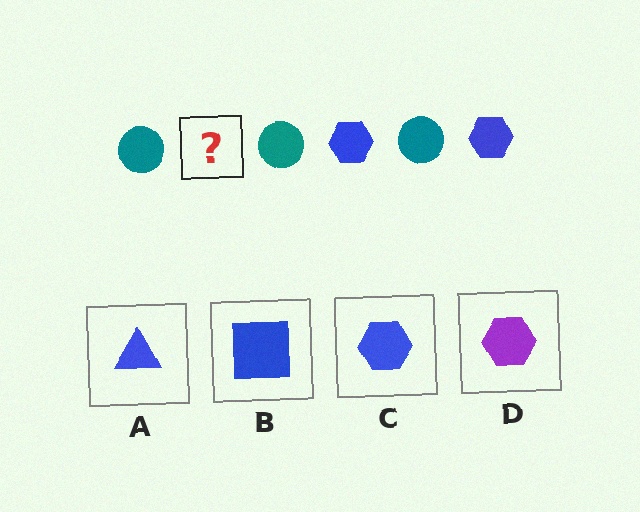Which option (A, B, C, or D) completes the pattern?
C.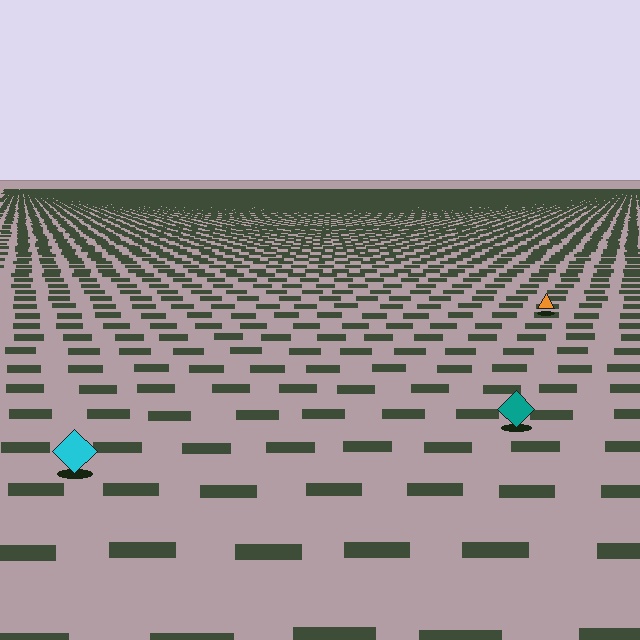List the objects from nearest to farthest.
From nearest to farthest: the cyan diamond, the teal diamond, the orange triangle.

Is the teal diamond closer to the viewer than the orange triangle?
Yes. The teal diamond is closer — you can tell from the texture gradient: the ground texture is coarser near it.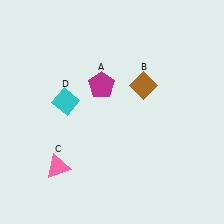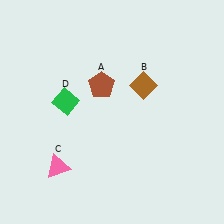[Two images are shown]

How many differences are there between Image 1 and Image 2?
There are 2 differences between the two images.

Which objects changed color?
A changed from magenta to brown. D changed from cyan to green.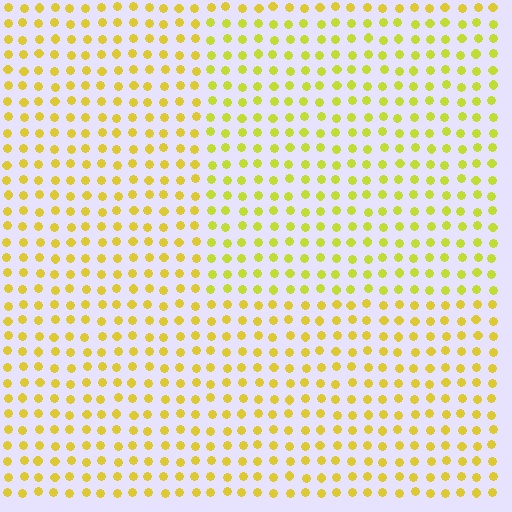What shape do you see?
I see a rectangle.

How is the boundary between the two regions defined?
The boundary is defined purely by a slight shift in hue (about 17 degrees). Spacing, size, and orientation are identical on both sides.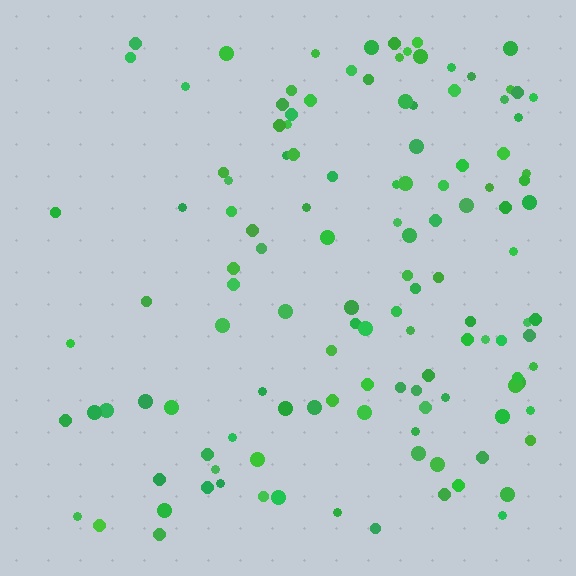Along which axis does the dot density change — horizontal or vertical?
Horizontal.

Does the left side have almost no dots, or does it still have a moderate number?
Still a moderate number, just noticeably fewer than the right.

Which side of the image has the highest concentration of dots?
The right.